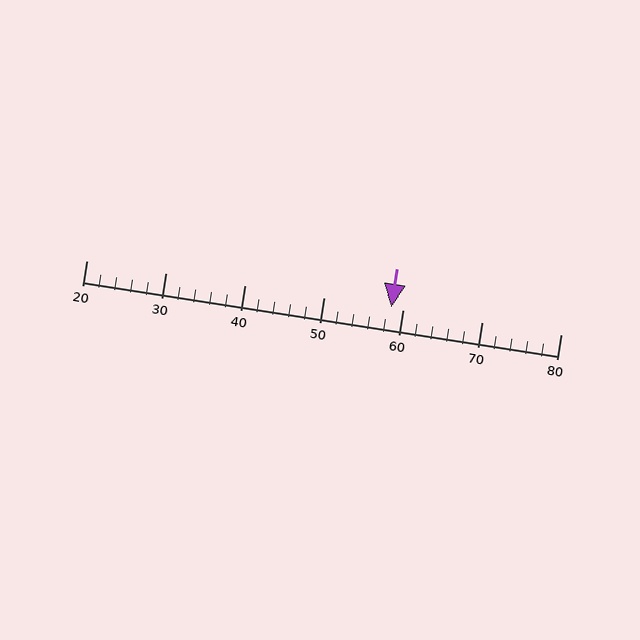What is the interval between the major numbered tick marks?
The major tick marks are spaced 10 units apart.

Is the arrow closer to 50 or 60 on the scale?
The arrow is closer to 60.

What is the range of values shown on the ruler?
The ruler shows values from 20 to 80.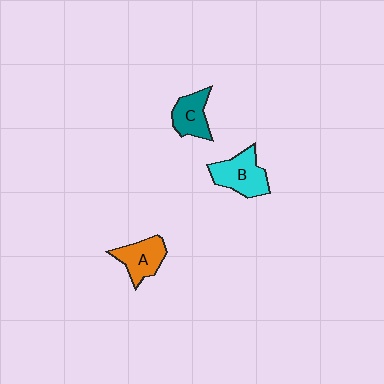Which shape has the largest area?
Shape B (cyan).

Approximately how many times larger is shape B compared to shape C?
Approximately 1.3 times.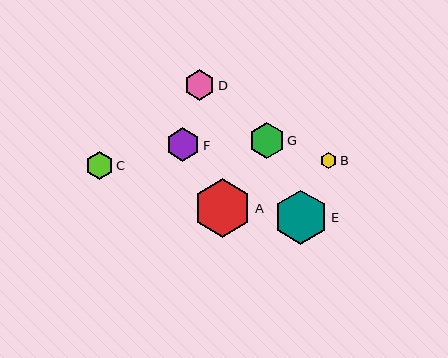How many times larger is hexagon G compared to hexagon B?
Hexagon G is approximately 2.2 times the size of hexagon B.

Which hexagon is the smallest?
Hexagon B is the smallest with a size of approximately 16 pixels.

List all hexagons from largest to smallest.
From largest to smallest: A, E, G, F, D, C, B.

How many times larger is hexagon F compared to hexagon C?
Hexagon F is approximately 1.2 times the size of hexagon C.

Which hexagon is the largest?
Hexagon A is the largest with a size of approximately 58 pixels.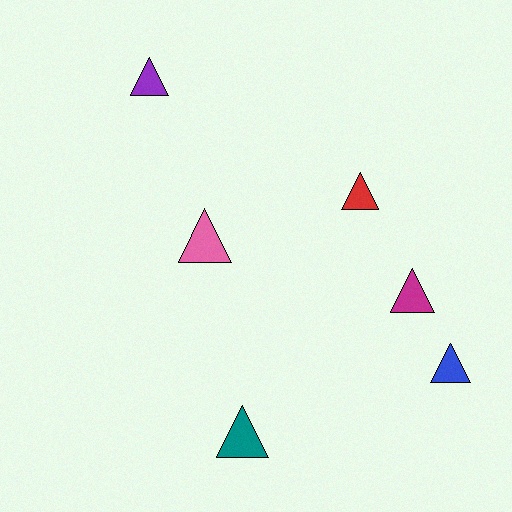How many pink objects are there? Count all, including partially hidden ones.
There is 1 pink object.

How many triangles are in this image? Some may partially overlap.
There are 6 triangles.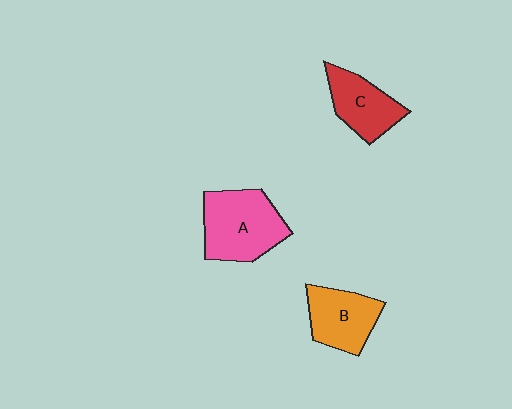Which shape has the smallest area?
Shape C (red).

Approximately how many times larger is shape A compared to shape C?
Approximately 1.4 times.